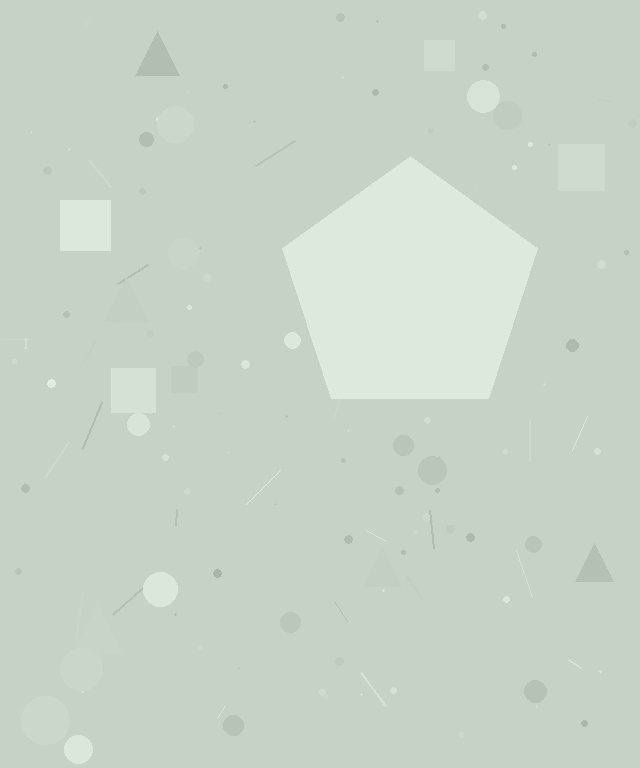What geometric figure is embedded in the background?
A pentagon is embedded in the background.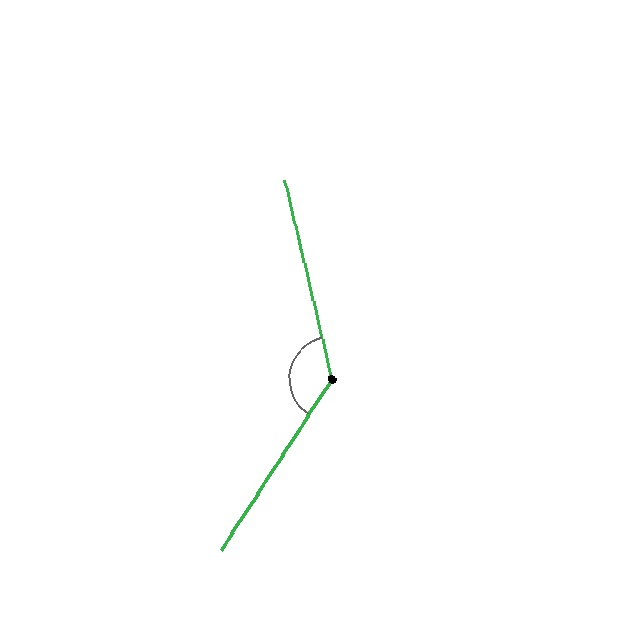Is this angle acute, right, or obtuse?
It is obtuse.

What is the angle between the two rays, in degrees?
Approximately 134 degrees.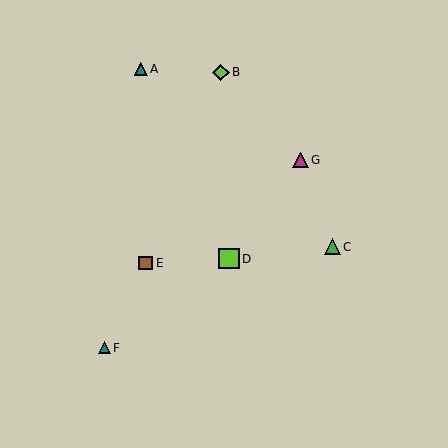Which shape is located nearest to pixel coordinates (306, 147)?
The magenta triangle (labeled G) at (300, 160) is nearest to that location.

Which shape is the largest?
The lime square (labeled D) is the largest.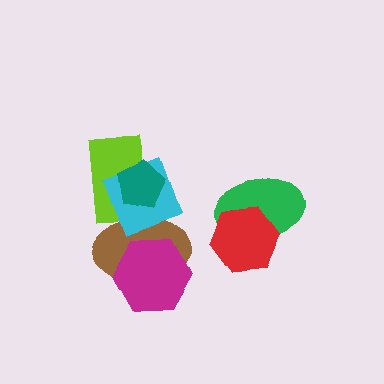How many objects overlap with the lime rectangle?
3 objects overlap with the lime rectangle.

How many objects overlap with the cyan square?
3 objects overlap with the cyan square.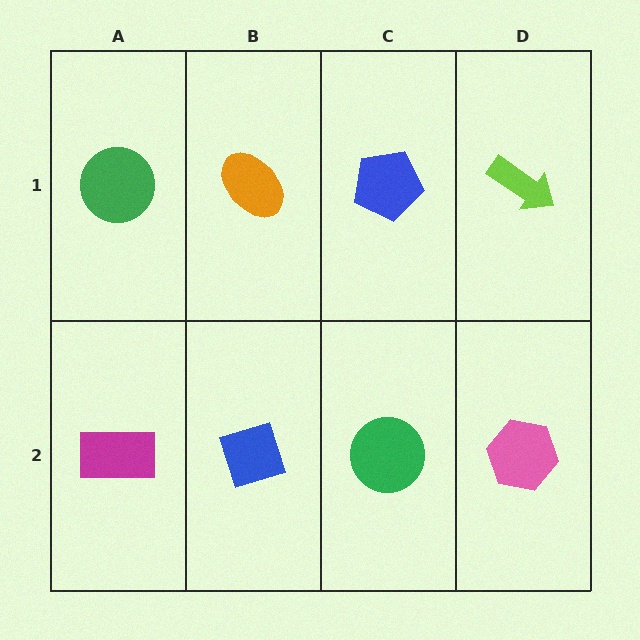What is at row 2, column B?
A blue diamond.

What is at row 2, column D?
A pink hexagon.